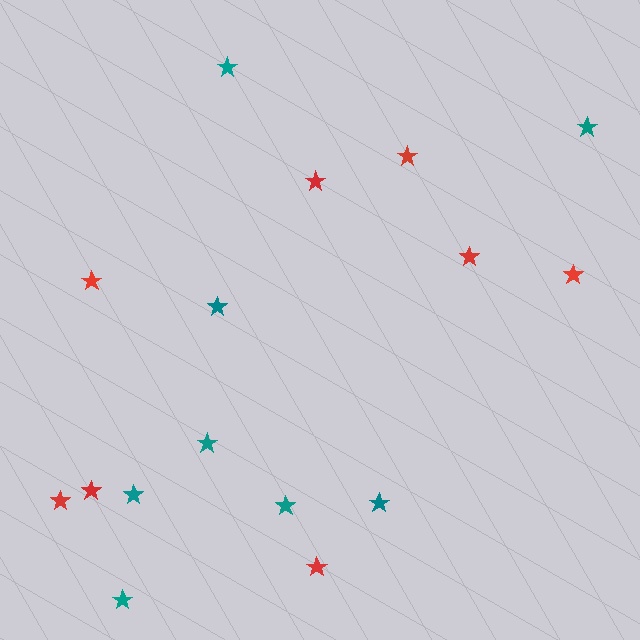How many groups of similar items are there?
There are 2 groups: one group of red stars (8) and one group of teal stars (8).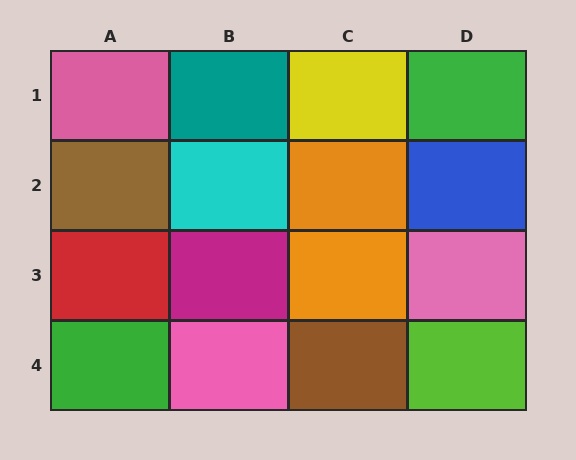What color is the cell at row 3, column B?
Magenta.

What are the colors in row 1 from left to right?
Pink, teal, yellow, green.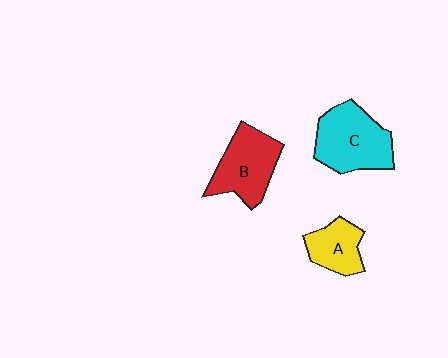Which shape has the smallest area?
Shape A (yellow).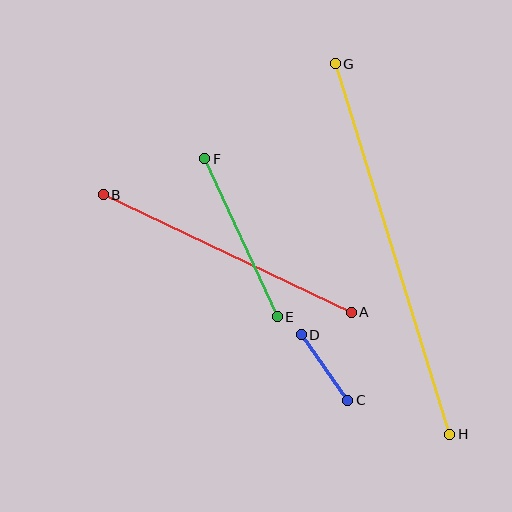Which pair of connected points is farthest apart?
Points G and H are farthest apart.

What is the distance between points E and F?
The distance is approximately 174 pixels.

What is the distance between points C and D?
The distance is approximately 80 pixels.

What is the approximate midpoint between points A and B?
The midpoint is at approximately (227, 254) pixels.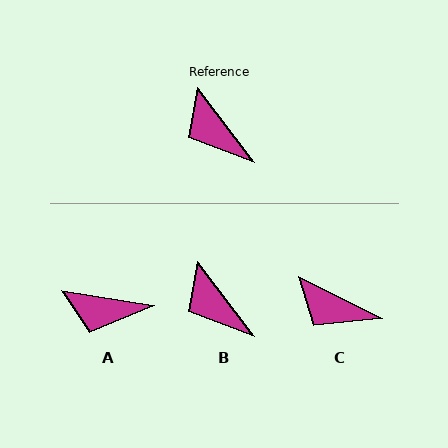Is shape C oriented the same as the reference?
No, it is off by about 26 degrees.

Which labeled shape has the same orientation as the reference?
B.